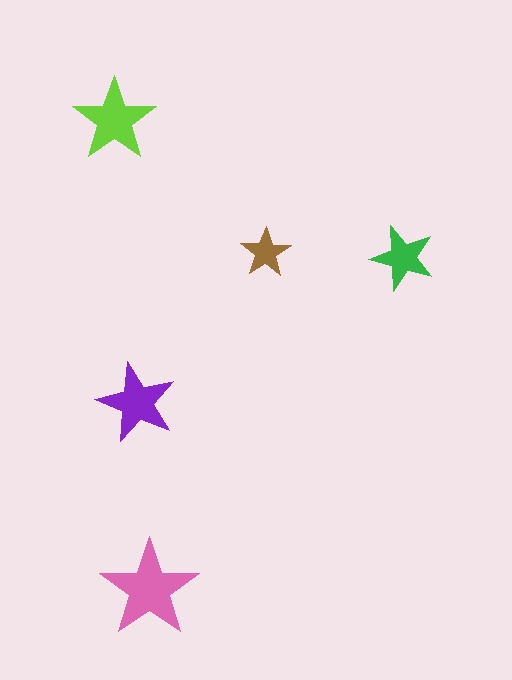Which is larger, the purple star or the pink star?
The pink one.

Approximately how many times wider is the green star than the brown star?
About 1.5 times wider.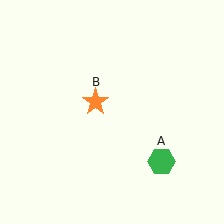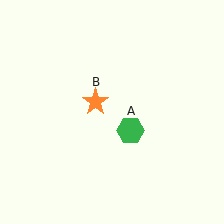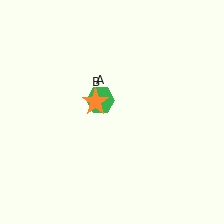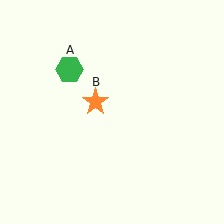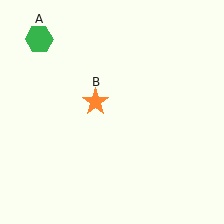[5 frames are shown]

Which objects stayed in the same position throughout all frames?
Orange star (object B) remained stationary.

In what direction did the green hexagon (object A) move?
The green hexagon (object A) moved up and to the left.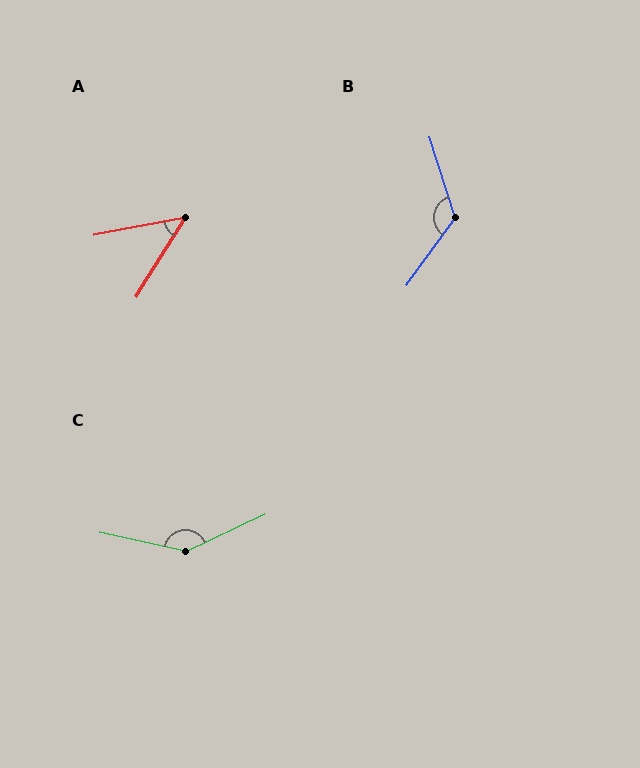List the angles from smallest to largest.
A (47°), B (127°), C (142°).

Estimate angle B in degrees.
Approximately 127 degrees.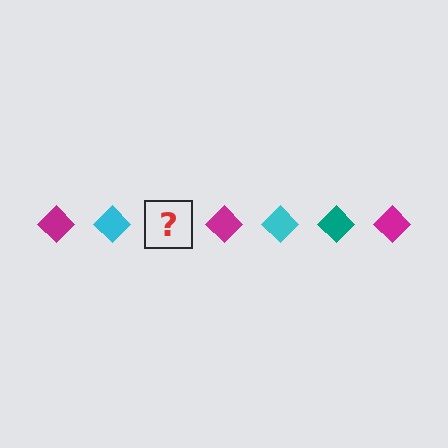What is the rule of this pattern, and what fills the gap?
The rule is that the pattern cycles through magenta, cyan, teal diamonds. The gap should be filled with a teal diamond.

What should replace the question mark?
The question mark should be replaced with a teal diamond.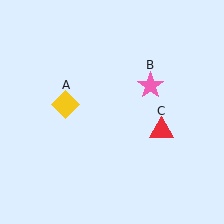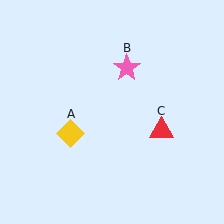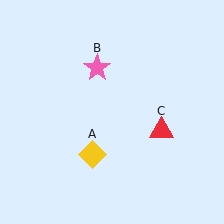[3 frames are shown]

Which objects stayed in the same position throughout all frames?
Red triangle (object C) remained stationary.